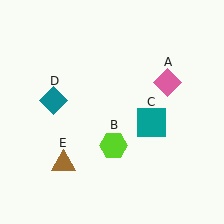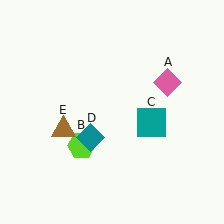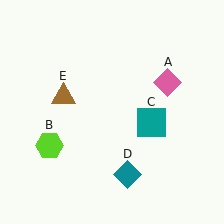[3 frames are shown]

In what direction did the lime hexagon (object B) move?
The lime hexagon (object B) moved left.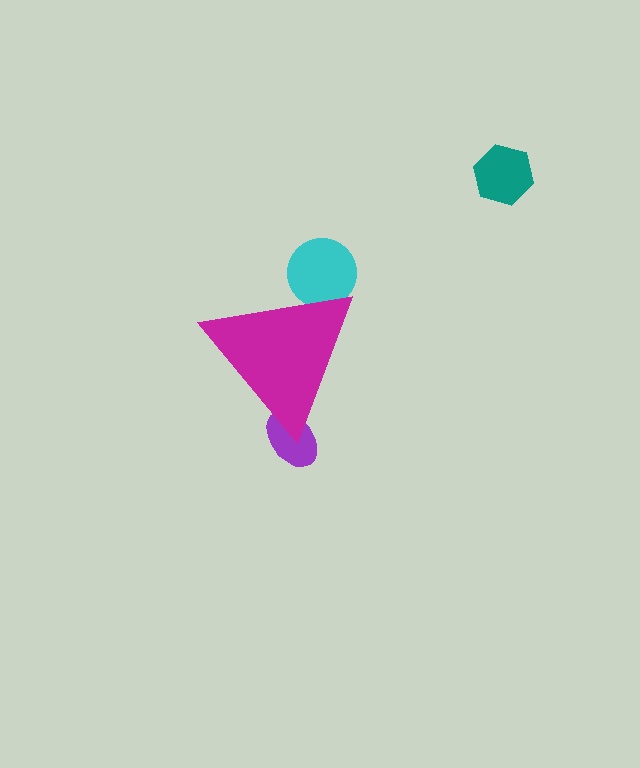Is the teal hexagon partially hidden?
No, the teal hexagon is fully visible.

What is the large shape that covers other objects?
A magenta triangle.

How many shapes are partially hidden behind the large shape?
2 shapes are partially hidden.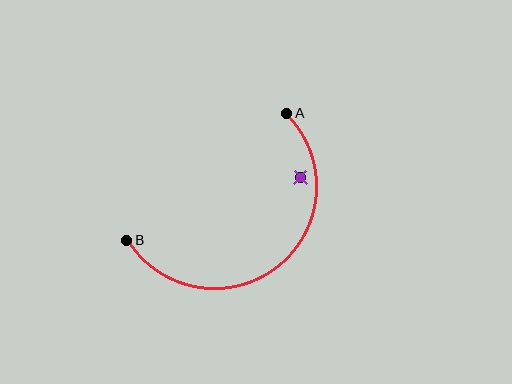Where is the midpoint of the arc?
The arc midpoint is the point on the curve farthest from the straight line joining A and B. It sits below and to the right of that line.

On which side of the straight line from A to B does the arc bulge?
The arc bulges below and to the right of the straight line connecting A and B.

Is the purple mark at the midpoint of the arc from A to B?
No — the purple mark does not lie on the arc at all. It sits slightly inside the curve.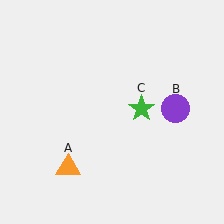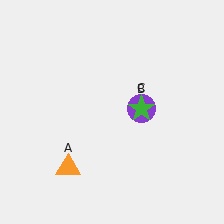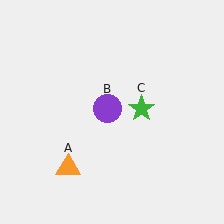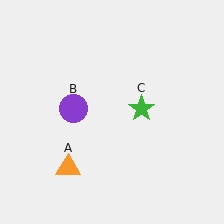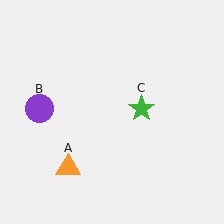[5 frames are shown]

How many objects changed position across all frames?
1 object changed position: purple circle (object B).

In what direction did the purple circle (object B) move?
The purple circle (object B) moved left.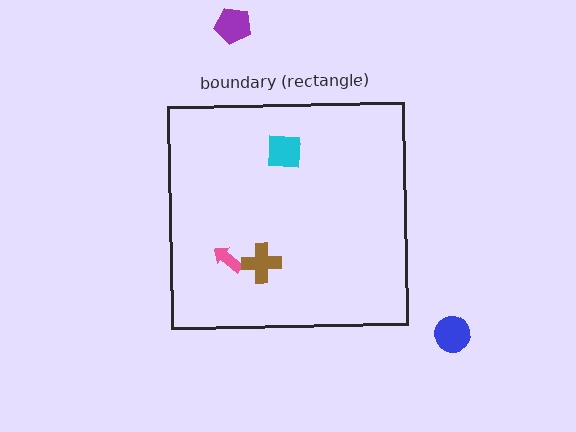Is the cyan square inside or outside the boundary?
Inside.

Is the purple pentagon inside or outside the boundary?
Outside.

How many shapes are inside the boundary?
3 inside, 2 outside.